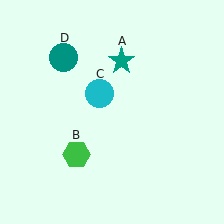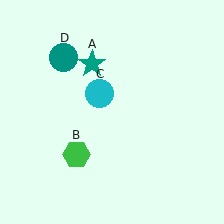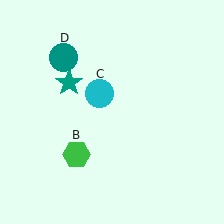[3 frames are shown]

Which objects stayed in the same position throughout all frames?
Green hexagon (object B) and cyan circle (object C) and teal circle (object D) remained stationary.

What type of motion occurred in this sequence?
The teal star (object A) rotated counterclockwise around the center of the scene.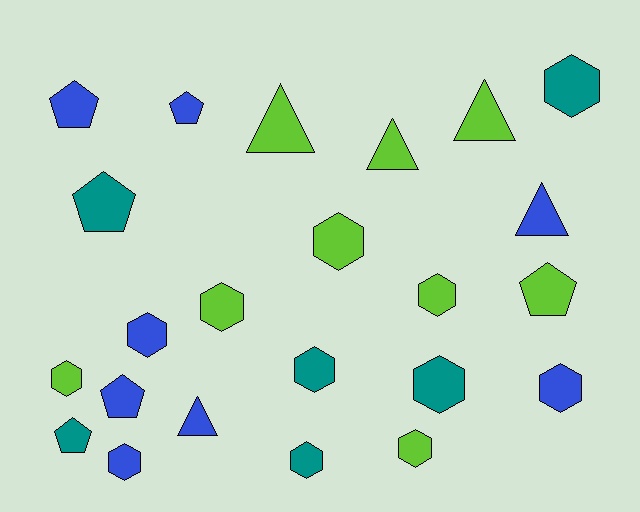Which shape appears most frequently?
Hexagon, with 12 objects.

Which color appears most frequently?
Lime, with 9 objects.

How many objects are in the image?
There are 23 objects.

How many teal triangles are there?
There are no teal triangles.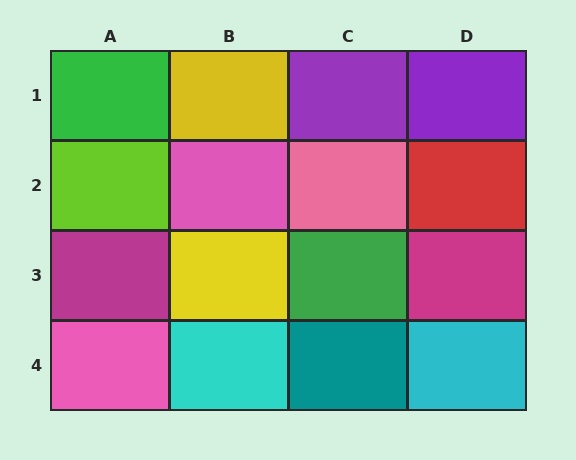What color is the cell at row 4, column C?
Teal.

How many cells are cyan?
2 cells are cyan.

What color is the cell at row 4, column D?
Cyan.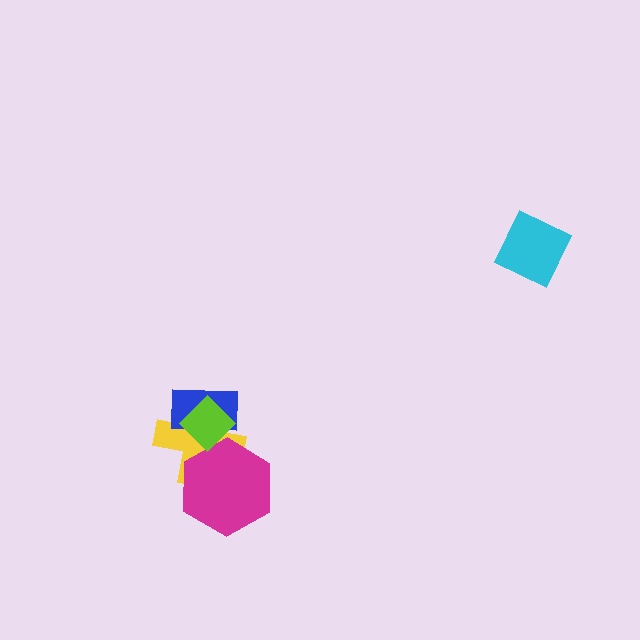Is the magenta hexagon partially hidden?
Yes, it is partially covered by another shape.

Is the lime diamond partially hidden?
No, no other shape covers it.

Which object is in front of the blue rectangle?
The lime diamond is in front of the blue rectangle.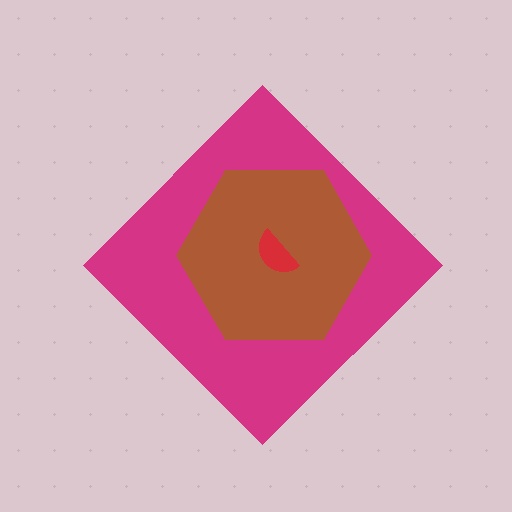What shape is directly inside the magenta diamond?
The brown hexagon.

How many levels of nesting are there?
3.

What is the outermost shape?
The magenta diamond.